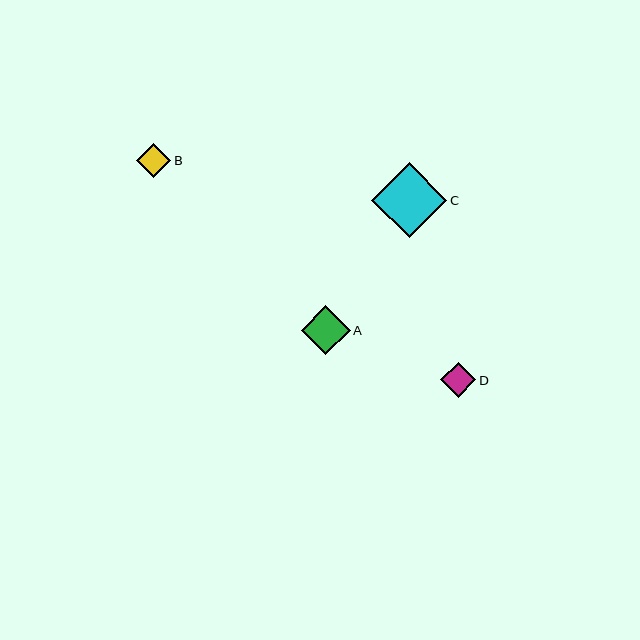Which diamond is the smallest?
Diamond B is the smallest with a size of approximately 34 pixels.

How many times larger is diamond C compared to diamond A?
Diamond C is approximately 1.5 times the size of diamond A.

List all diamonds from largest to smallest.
From largest to smallest: C, A, D, B.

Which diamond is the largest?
Diamond C is the largest with a size of approximately 75 pixels.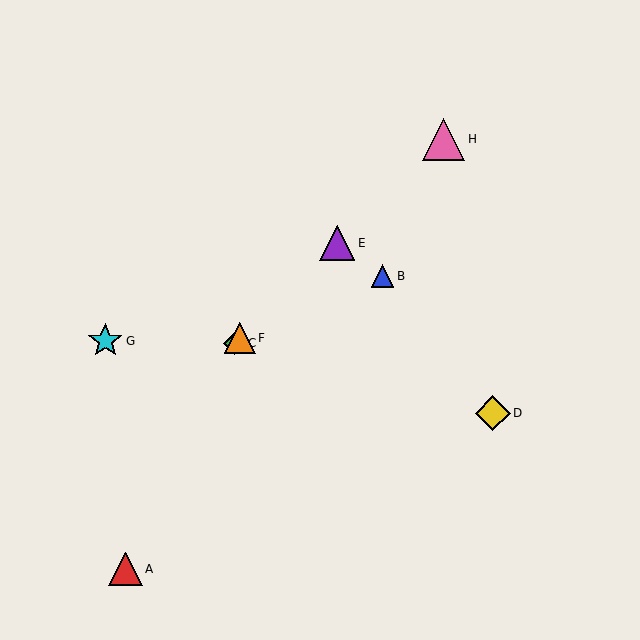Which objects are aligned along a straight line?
Objects C, E, F, H are aligned along a straight line.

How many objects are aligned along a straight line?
4 objects (C, E, F, H) are aligned along a straight line.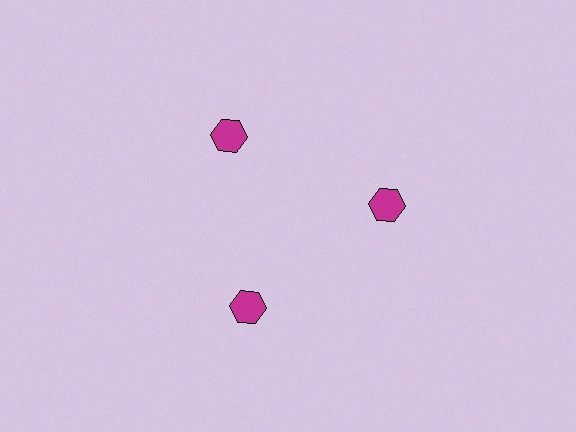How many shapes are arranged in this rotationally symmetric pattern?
There are 3 shapes, arranged in 3 groups of 1.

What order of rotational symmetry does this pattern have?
This pattern has 3-fold rotational symmetry.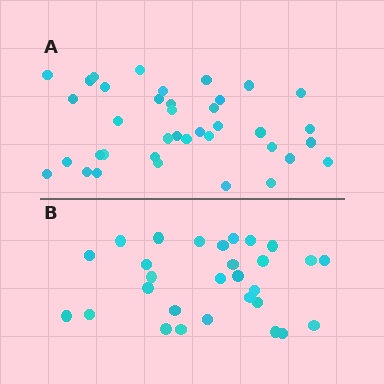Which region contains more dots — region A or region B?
Region A (the top region) has more dots.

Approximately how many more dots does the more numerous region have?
Region A has roughly 8 or so more dots than region B.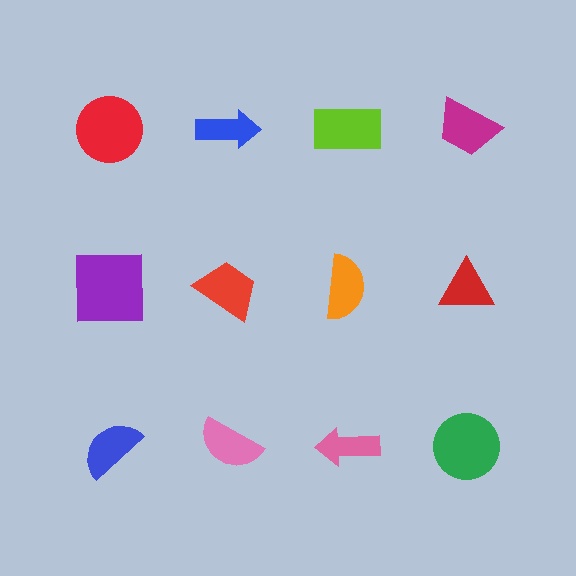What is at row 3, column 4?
A green circle.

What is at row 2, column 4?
A red triangle.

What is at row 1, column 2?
A blue arrow.